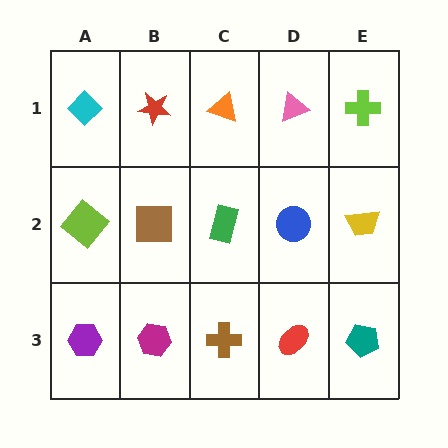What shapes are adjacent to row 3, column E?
A yellow trapezoid (row 2, column E), a red ellipse (row 3, column D).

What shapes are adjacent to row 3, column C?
A green rectangle (row 2, column C), a magenta hexagon (row 3, column B), a red ellipse (row 3, column D).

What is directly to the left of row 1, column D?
An orange triangle.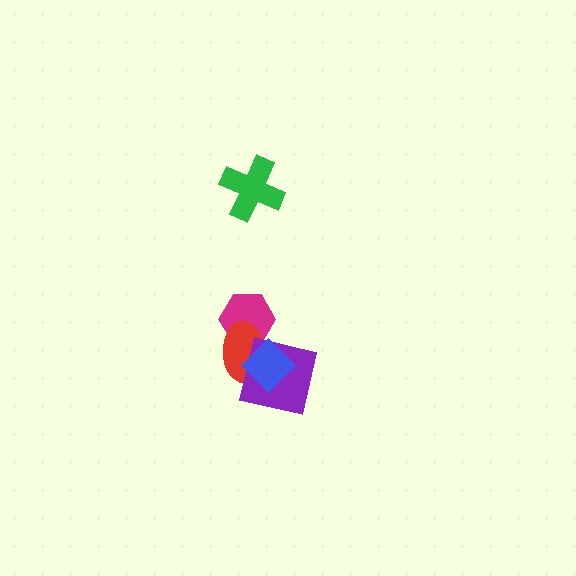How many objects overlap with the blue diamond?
2 objects overlap with the blue diamond.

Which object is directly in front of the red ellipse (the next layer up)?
The purple square is directly in front of the red ellipse.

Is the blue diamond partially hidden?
No, no other shape covers it.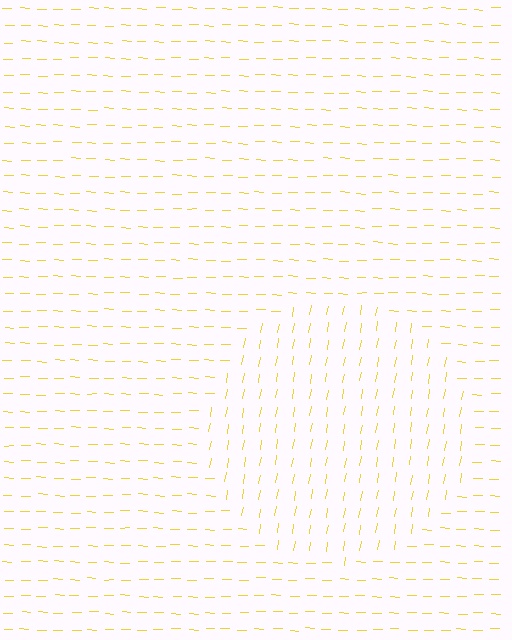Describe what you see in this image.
The image is filled with small yellow line segments. A circle region in the image has lines oriented differently from the surrounding lines, creating a visible texture boundary.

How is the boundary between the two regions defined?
The boundary is defined purely by a change in line orientation (approximately 82 degrees difference). All lines are the same color and thickness.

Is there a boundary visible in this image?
Yes, there is a texture boundary formed by a change in line orientation.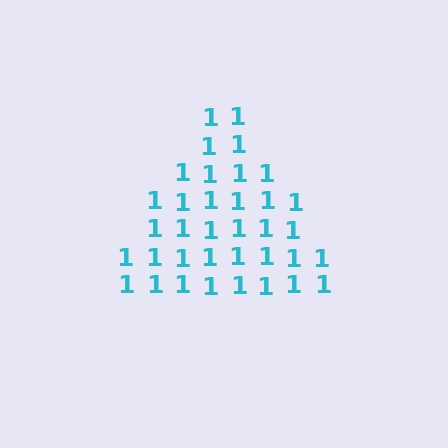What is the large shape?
The large shape is a triangle.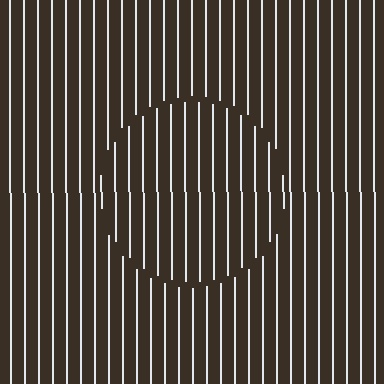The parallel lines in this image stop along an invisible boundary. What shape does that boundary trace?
An illusory circle. The interior of the shape contains the same grating, shifted by half a period — the contour is defined by the phase discontinuity where line-ends from the inner and outer gratings abut.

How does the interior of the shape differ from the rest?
The interior of the shape contains the same grating, shifted by half a period — the contour is defined by the phase discontinuity where line-ends from the inner and outer gratings abut.